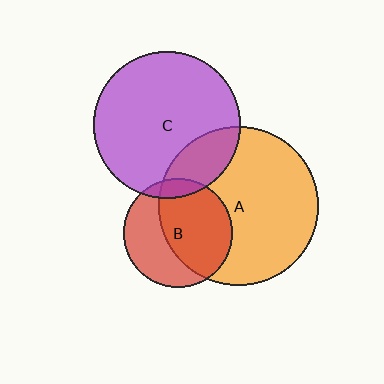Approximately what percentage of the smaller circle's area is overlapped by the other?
Approximately 20%.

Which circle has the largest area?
Circle A (orange).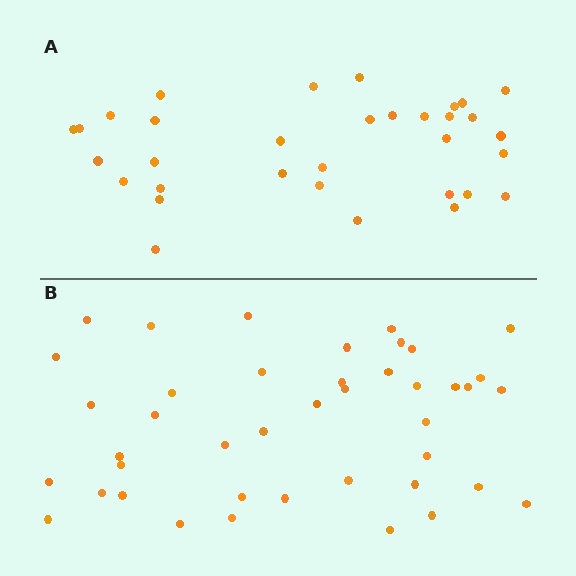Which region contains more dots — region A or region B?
Region B (the bottom region) has more dots.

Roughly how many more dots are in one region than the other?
Region B has roughly 8 or so more dots than region A.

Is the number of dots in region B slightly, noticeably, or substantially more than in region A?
Region B has noticeably more, but not dramatically so. The ratio is roughly 1.3 to 1.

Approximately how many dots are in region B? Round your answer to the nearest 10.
About 40 dots. (The exact count is 42, which rounds to 40.)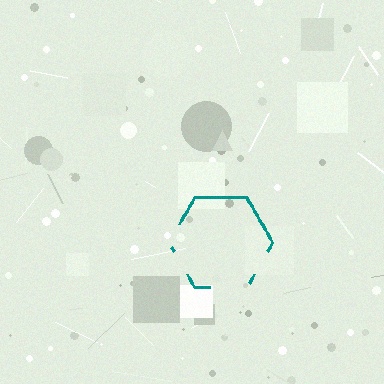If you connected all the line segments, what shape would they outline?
They would outline a hexagon.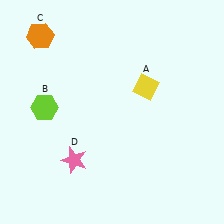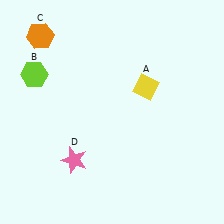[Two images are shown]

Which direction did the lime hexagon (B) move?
The lime hexagon (B) moved up.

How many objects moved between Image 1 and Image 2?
1 object moved between the two images.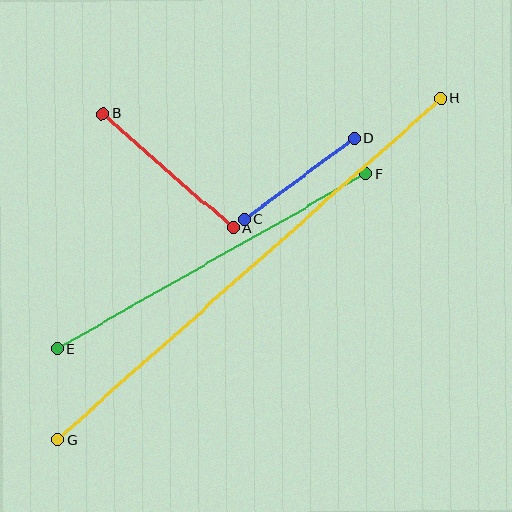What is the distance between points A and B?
The distance is approximately 173 pixels.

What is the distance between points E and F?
The distance is approximately 355 pixels.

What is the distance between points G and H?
The distance is approximately 513 pixels.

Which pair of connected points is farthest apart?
Points G and H are farthest apart.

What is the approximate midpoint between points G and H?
The midpoint is at approximately (249, 269) pixels.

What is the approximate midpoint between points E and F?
The midpoint is at approximately (212, 261) pixels.